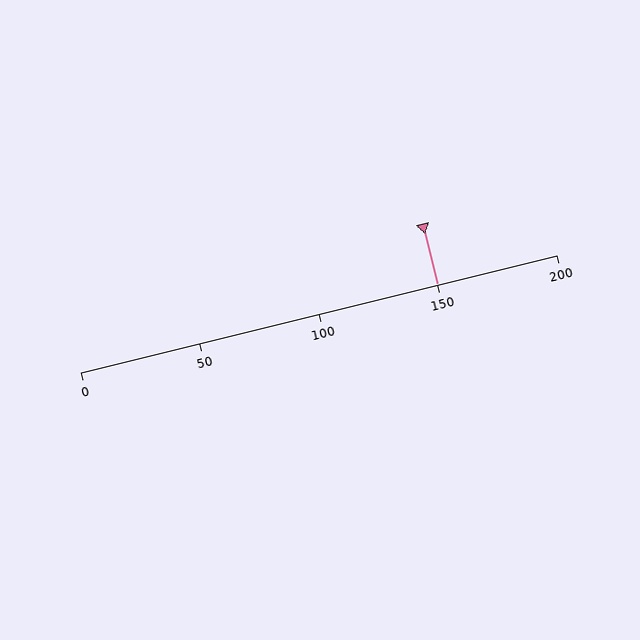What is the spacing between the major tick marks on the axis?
The major ticks are spaced 50 apart.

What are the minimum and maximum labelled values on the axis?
The axis runs from 0 to 200.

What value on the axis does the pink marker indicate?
The marker indicates approximately 150.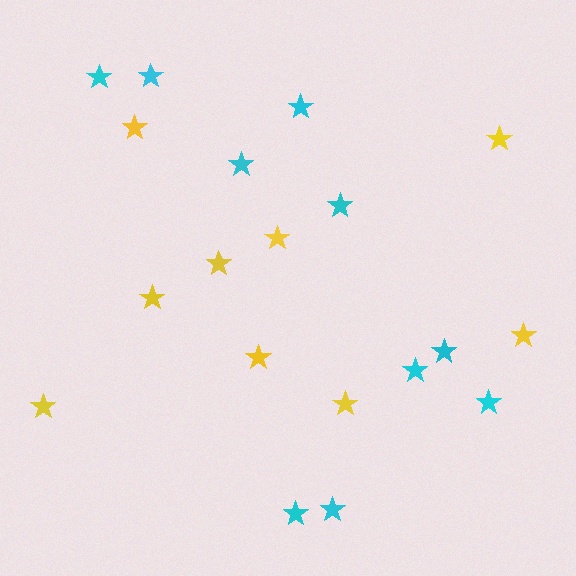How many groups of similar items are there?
There are 2 groups: one group of yellow stars (9) and one group of cyan stars (10).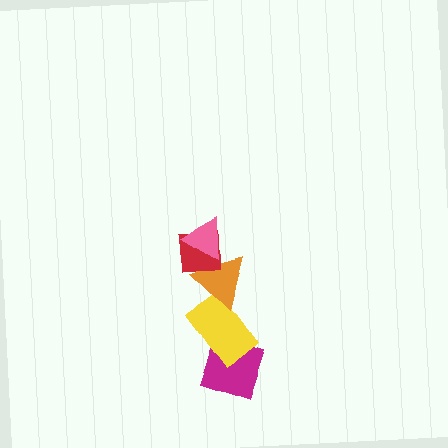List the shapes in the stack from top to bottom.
From top to bottom: the pink triangle, the red square, the orange triangle, the yellow rectangle, the magenta diamond.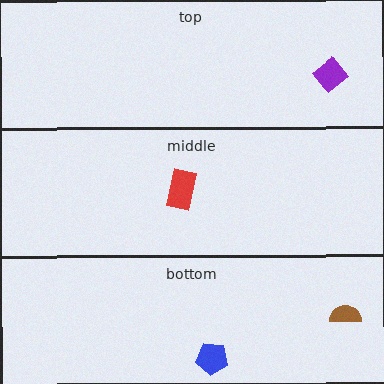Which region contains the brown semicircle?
The bottom region.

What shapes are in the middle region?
The red rectangle.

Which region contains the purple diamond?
The top region.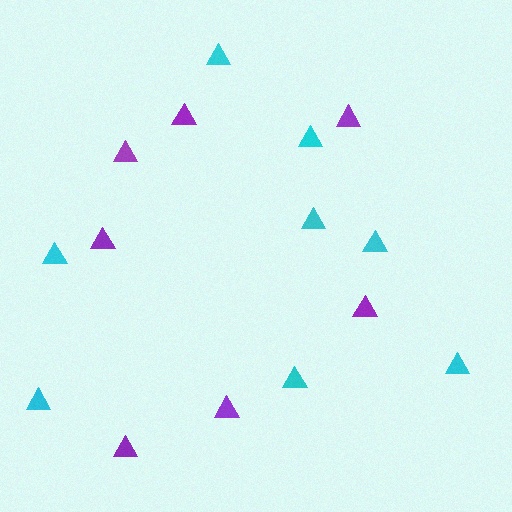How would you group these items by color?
There are 2 groups: one group of cyan triangles (8) and one group of purple triangles (7).